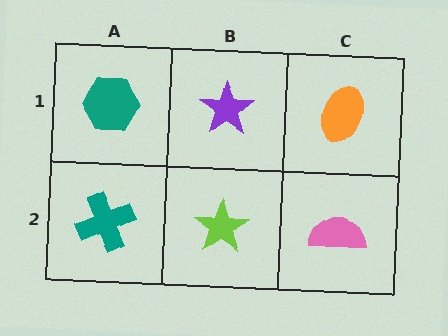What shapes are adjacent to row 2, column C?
An orange ellipse (row 1, column C), a lime star (row 2, column B).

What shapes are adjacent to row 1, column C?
A pink semicircle (row 2, column C), a purple star (row 1, column B).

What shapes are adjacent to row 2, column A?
A teal hexagon (row 1, column A), a lime star (row 2, column B).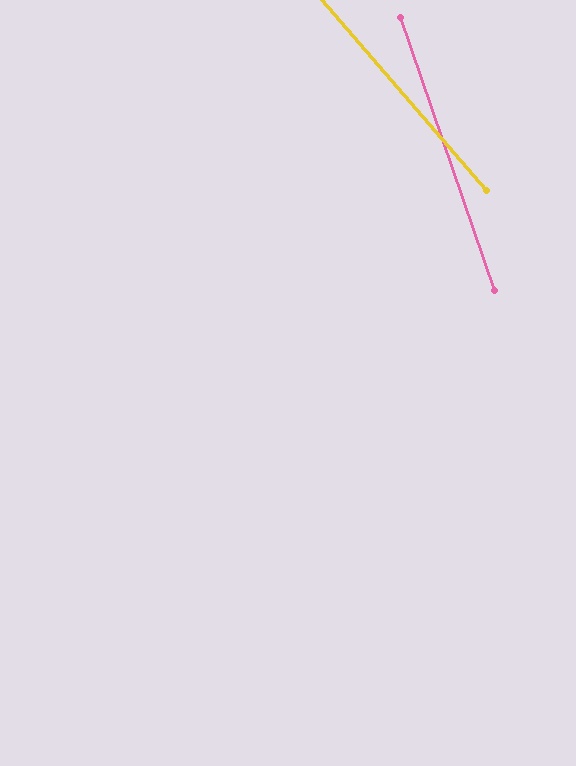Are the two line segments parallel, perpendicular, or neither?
Neither parallel nor perpendicular — they differ by about 22°.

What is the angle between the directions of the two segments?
Approximately 22 degrees.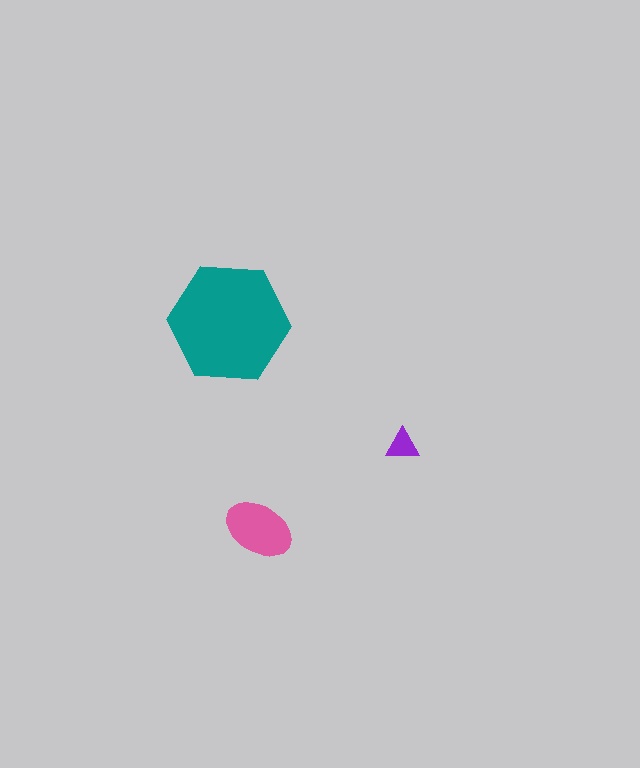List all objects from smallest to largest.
The purple triangle, the pink ellipse, the teal hexagon.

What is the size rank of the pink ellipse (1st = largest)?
2nd.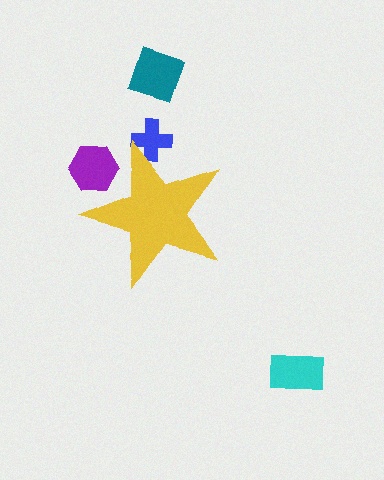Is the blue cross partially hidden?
Yes, the blue cross is partially hidden behind the yellow star.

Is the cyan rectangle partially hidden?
No, the cyan rectangle is fully visible.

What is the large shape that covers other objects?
A yellow star.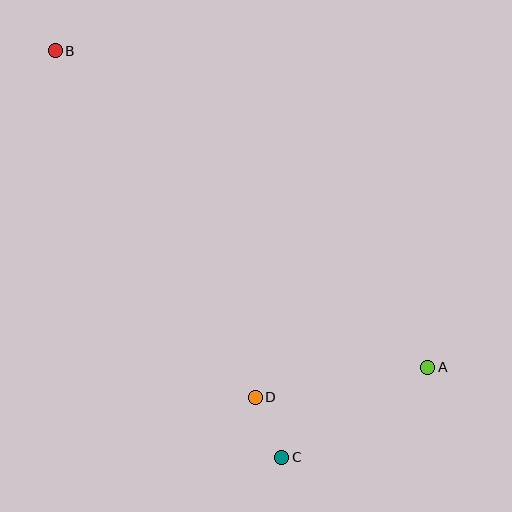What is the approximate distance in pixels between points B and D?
The distance between B and D is approximately 400 pixels.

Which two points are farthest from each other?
Points A and B are farthest from each other.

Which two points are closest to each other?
Points C and D are closest to each other.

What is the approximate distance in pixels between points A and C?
The distance between A and C is approximately 172 pixels.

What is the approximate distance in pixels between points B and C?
The distance between B and C is approximately 466 pixels.